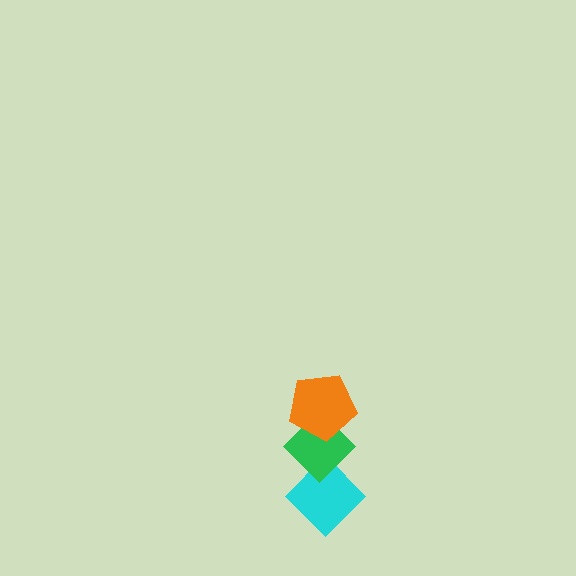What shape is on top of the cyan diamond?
The green diamond is on top of the cyan diamond.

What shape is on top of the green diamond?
The orange pentagon is on top of the green diamond.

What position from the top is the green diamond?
The green diamond is 2nd from the top.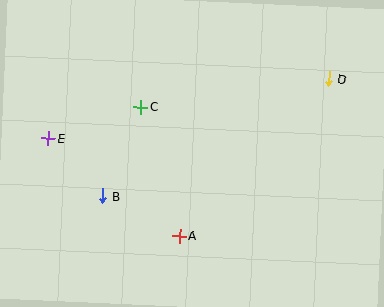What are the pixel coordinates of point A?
Point A is at (179, 236).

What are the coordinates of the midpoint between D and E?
The midpoint between D and E is at (188, 109).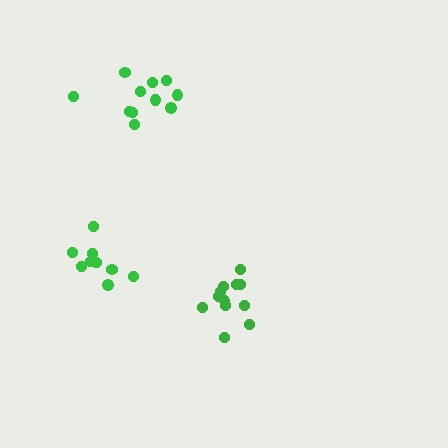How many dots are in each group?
Group 1: 9 dots, Group 2: 11 dots, Group 3: 12 dots (32 total).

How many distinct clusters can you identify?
There are 3 distinct clusters.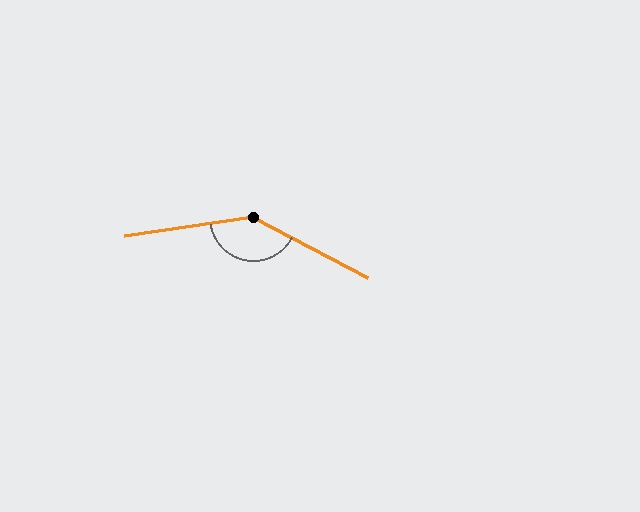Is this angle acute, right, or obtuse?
It is obtuse.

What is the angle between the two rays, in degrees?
Approximately 143 degrees.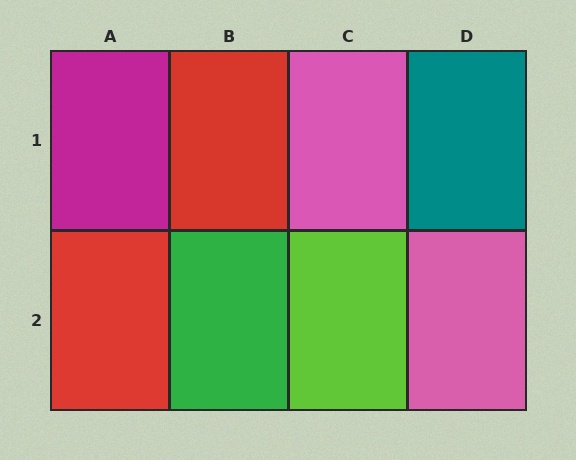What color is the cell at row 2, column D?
Pink.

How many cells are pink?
2 cells are pink.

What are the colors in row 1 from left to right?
Magenta, red, pink, teal.